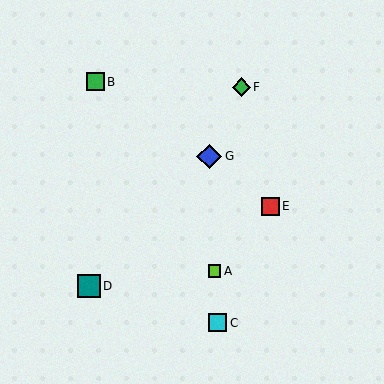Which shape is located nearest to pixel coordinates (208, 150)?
The blue diamond (labeled G) at (209, 156) is nearest to that location.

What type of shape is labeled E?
Shape E is a red square.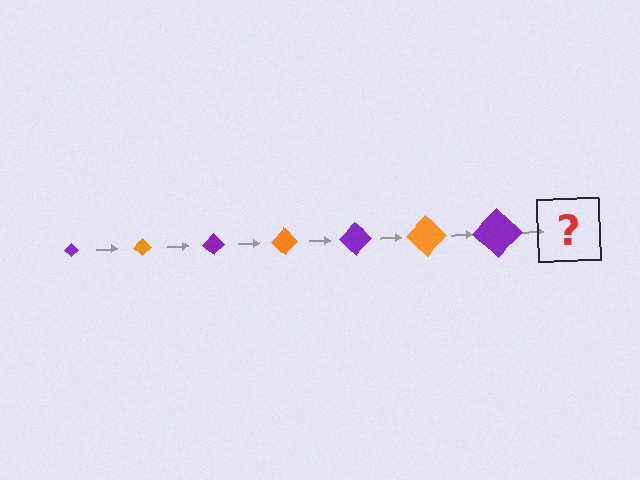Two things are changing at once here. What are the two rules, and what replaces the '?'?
The two rules are that the diamond grows larger each step and the color cycles through purple and orange. The '?' should be an orange diamond, larger than the previous one.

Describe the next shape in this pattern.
It should be an orange diamond, larger than the previous one.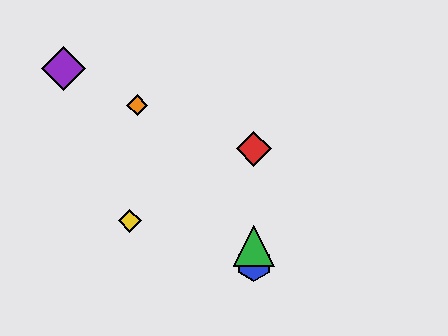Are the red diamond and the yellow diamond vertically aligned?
No, the red diamond is at x≈254 and the yellow diamond is at x≈130.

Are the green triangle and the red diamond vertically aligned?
Yes, both are at x≈254.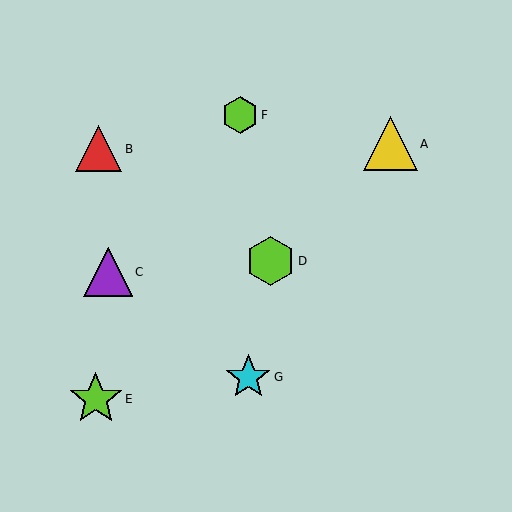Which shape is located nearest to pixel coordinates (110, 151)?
The red triangle (labeled B) at (99, 149) is nearest to that location.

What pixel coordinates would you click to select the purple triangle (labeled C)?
Click at (108, 272) to select the purple triangle C.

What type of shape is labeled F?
Shape F is a lime hexagon.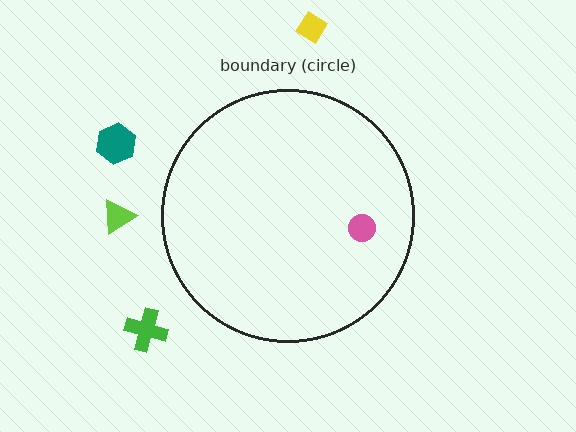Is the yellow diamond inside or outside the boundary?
Outside.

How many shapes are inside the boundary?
1 inside, 4 outside.